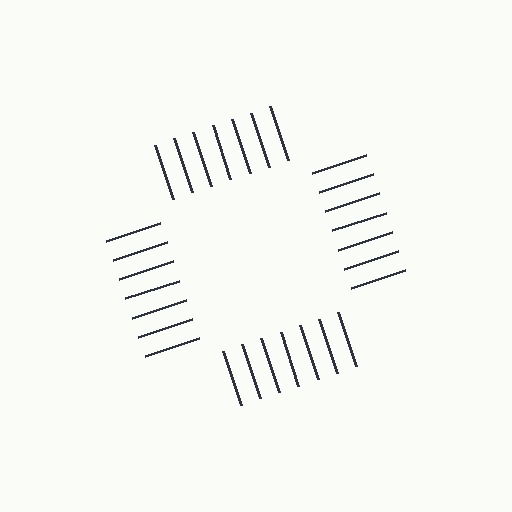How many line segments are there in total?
28 — 7 along each of the 4 edges.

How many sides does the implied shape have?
4 sides — the line-ends trace a square.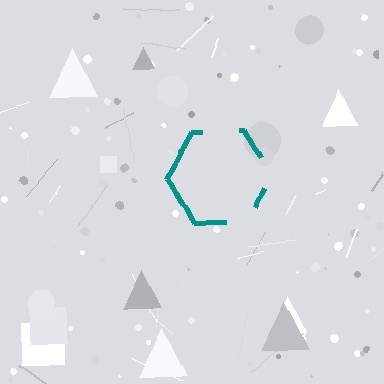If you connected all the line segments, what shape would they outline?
They would outline a hexagon.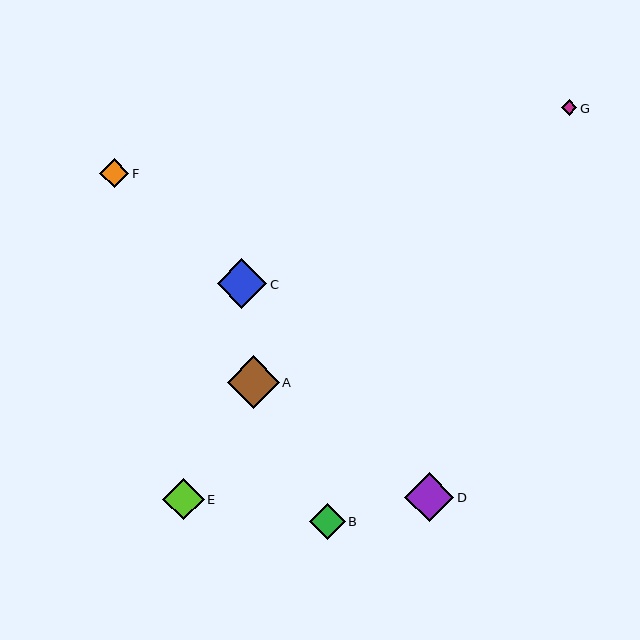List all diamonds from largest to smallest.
From largest to smallest: A, C, D, E, B, F, G.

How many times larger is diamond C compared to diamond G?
Diamond C is approximately 3.2 times the size of diamond G.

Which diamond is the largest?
Diamond A is the largest with a size of approximately 52 pixels.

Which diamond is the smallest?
Diamond G is the smallest with a size of approximately 16 pixels.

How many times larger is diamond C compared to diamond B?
Diamond C is approximately 1.4 times the size of diamond B.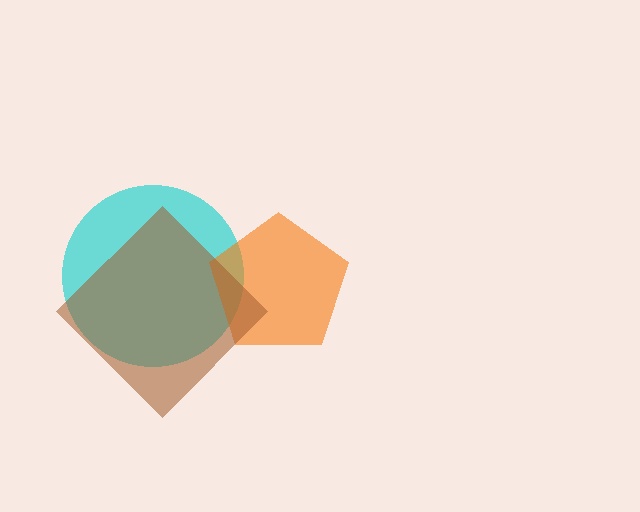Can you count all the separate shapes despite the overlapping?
Yes, there are 3 separate shapes.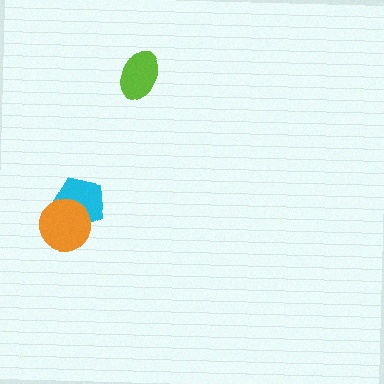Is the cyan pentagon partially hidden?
Yes, it is partially covered by another shape.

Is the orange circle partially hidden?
No, no other shape covers it.